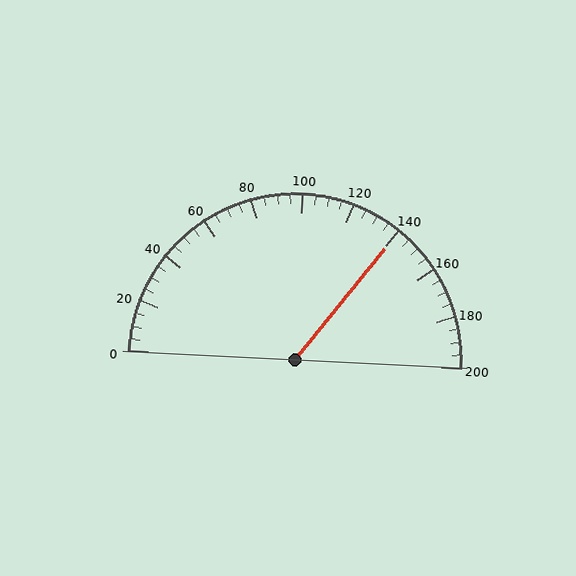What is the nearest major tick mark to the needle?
The nearest major tick mark is 140.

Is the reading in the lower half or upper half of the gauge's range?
The reading is in the upper half of the range (0 to 200).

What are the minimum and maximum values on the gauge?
The gauge ranges from 0 to 200.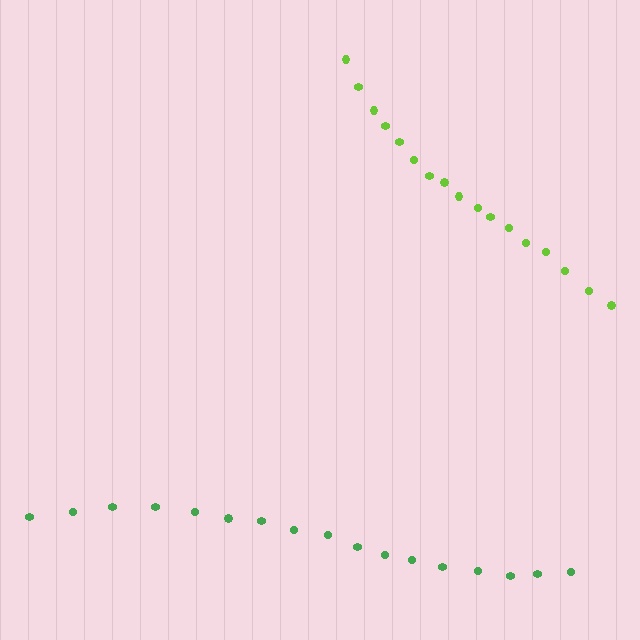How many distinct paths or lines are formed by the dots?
There are 2 distinct paths.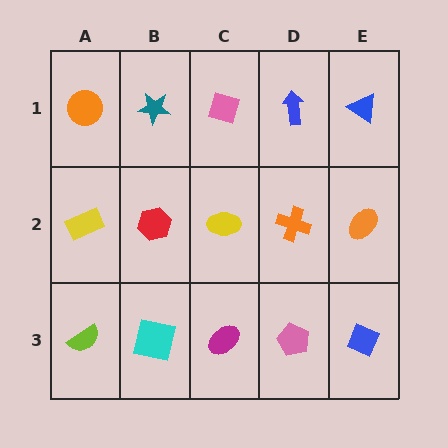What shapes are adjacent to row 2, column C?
A pink diamond (row 1, column C), a magenta ellipse (row 3, column C), a red hexagon (row 2, column B), an orange cross (row 2, column D).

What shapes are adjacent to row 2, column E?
A blue triangle (row 1, column E), a blue diamond (row 3, column E), an orange cross (row 2, column D).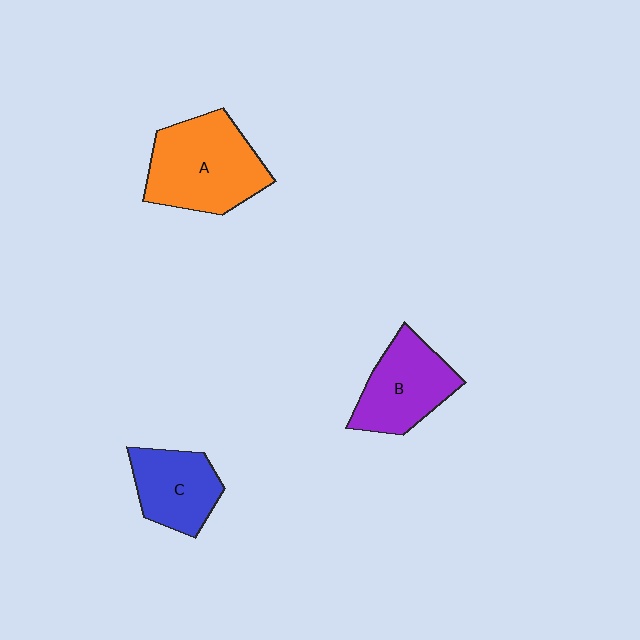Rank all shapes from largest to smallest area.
From largest to smallest: A (orange), B (purple), C (blue).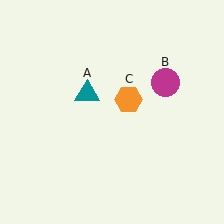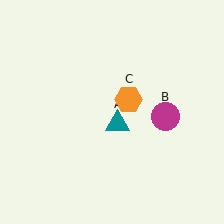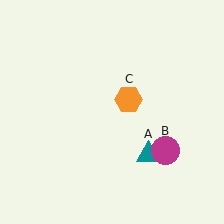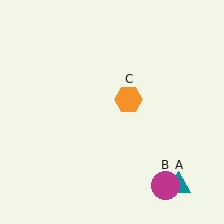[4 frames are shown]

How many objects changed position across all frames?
2 objects changed position: teal triangle (object A), magenta circle (object B).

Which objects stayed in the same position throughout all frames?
Orange hexagon (object C) remained stationary.